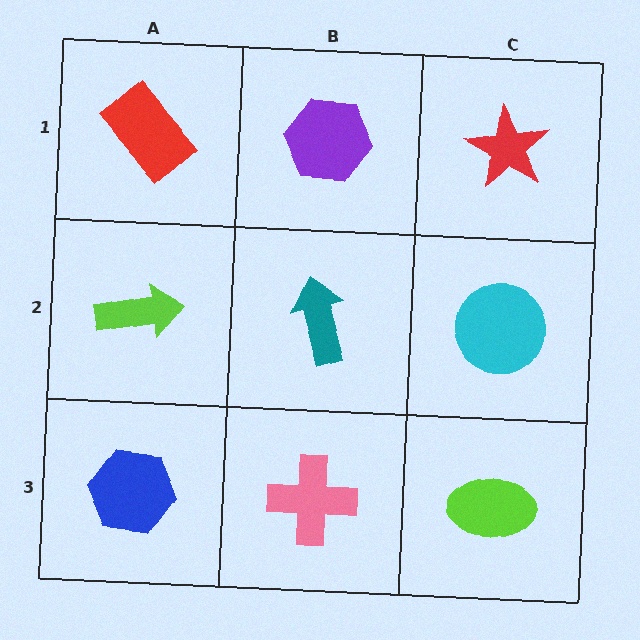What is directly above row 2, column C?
A red star.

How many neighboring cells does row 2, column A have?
3.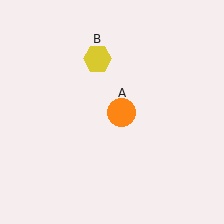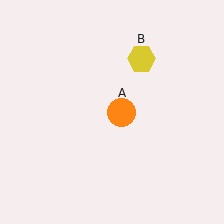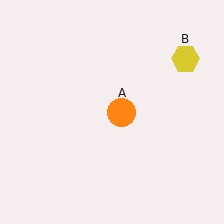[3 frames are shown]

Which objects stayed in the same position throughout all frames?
Orange circle (object A) remained stationary.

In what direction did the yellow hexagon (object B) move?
The yellow hexagon (object B) moved right.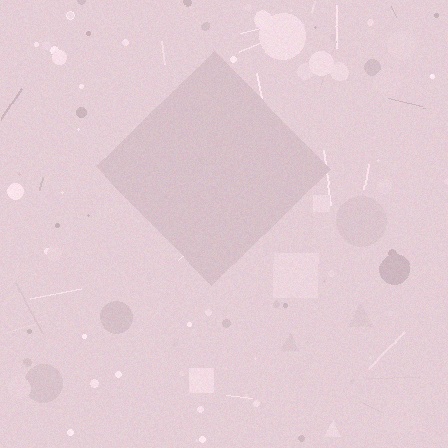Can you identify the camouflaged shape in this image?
The camouflaged shape is a diamond.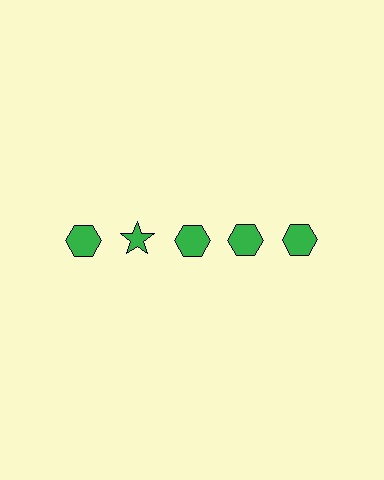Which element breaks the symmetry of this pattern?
The green star in the top row, second from left column breaks the symmetry. All other shapes are green hexagons.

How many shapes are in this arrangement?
There are 5 shapes arranged in a grid pattern.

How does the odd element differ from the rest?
It has a different shape: star instead of hexagon.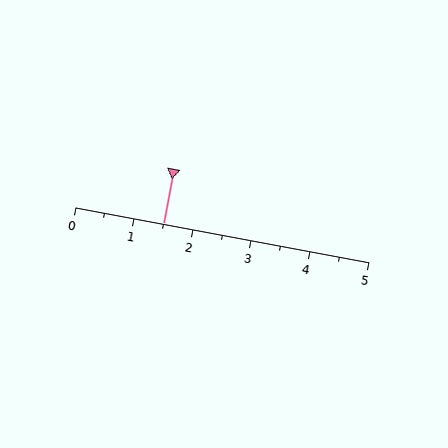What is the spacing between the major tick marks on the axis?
The major ticks are spaced 1 apart.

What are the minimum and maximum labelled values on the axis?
The axis runs from 0 to 5.